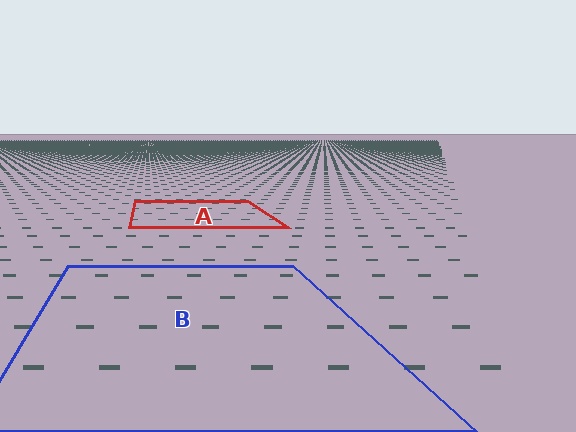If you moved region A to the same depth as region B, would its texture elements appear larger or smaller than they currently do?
They would appear larger. At a closer depth, the same texture elements are projected at a bigger on-screen size.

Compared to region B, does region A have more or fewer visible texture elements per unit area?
Region A has more texture elements per unit area — they are packed more densely because it is farther away.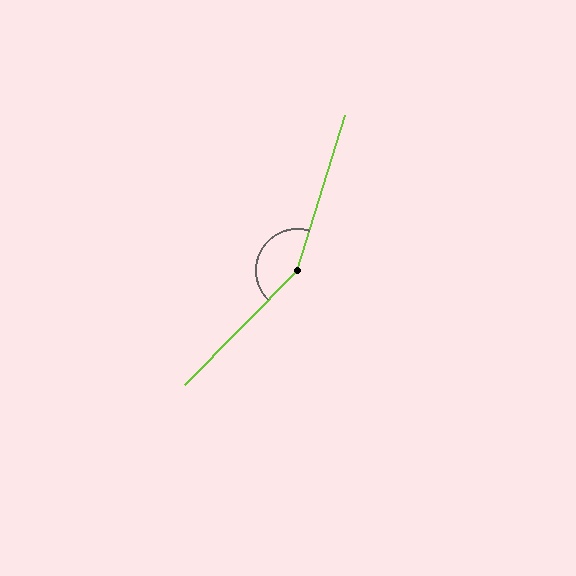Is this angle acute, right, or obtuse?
It is obtuse.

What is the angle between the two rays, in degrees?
Approximately 153 degrees.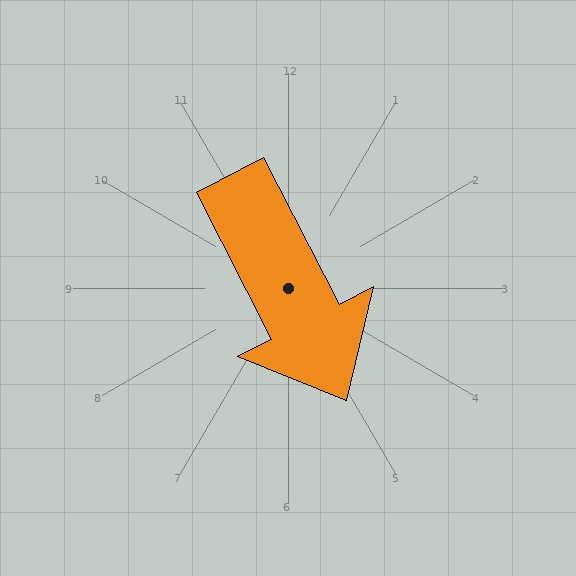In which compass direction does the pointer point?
Southeast.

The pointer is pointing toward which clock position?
Roughly 5 o'clock.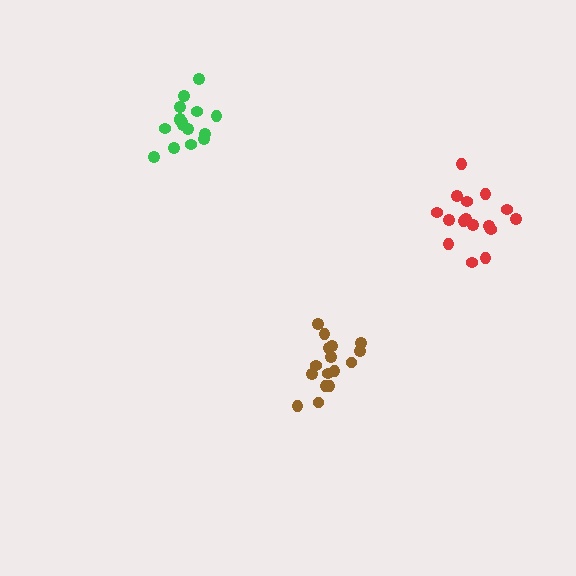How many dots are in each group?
Group 1: 16 dots, Group 2: 16 dots, Group 3: 16 dots (48 total).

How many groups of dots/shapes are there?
There are 3 groups.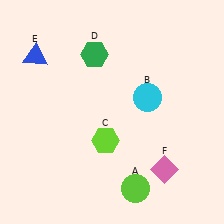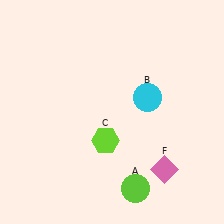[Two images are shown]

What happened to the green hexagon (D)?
The green hexagon (D) was removed in Image 2. It was in the top-left area of Image 1.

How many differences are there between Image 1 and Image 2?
There are 2 differences between the two images.